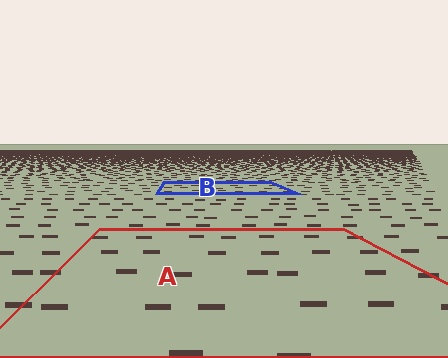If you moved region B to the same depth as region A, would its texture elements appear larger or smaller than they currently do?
They would appear larger. At a closer depth, the same texture elements are projected at a bigger on-screen size.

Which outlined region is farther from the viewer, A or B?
Region B is farther from the viewer — the texture elements inside it appear smaller and more densely packed.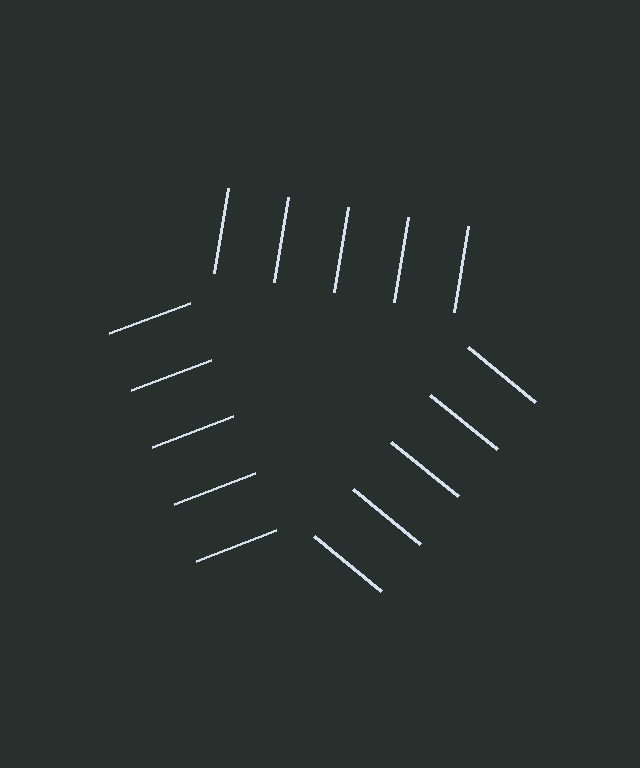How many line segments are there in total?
15 — 5 along each of the 3 edges.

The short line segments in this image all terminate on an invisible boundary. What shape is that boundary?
An illusory triangle — the line segments terminate on its edges but no continuous stroke is drawn.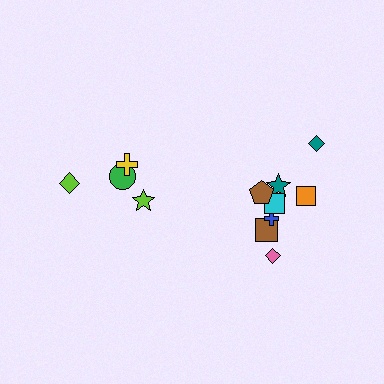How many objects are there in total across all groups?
There are 12 objects.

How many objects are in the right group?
There are 8 objects.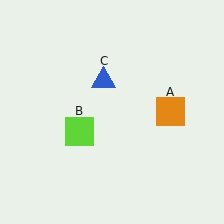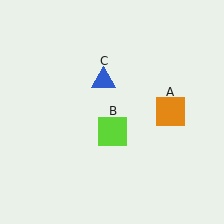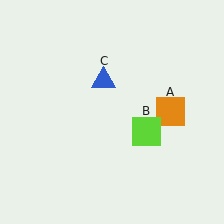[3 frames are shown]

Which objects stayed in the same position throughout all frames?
Orange square (object A) and blue triangle (object C) remained stationary.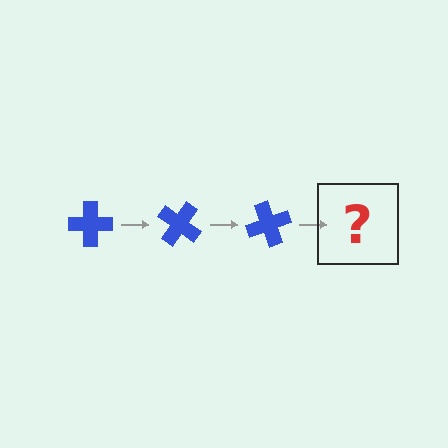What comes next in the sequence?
The next element should be a blue cross rotated 105 degrees.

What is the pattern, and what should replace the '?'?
The pattern is that the cross rotates 35 degrees each step. The '?' should be a blue cross rotated 105 degrees.